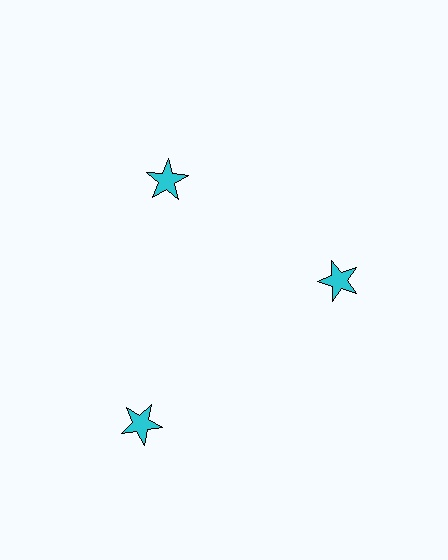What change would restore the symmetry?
The symmetry would be restored by moving it inward, back onto the ring so that all 3 stars sit at equal angles and equal distance from the center.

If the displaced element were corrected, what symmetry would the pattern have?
It would have 3-fold rotational symmetry — the pattern would map onto itself every 120 degrees.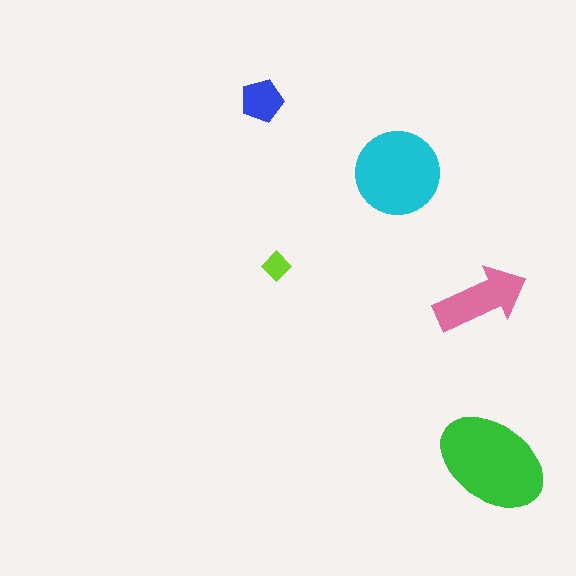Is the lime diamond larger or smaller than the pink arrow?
Smaller.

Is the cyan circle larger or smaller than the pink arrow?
Larger.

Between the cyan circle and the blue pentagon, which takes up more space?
The cyan circle.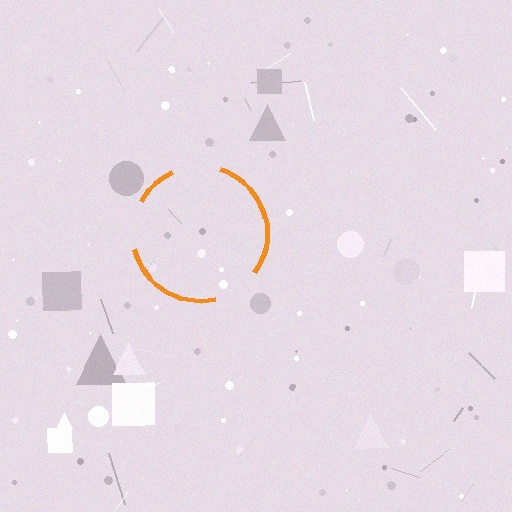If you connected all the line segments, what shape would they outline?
They would outline a circle.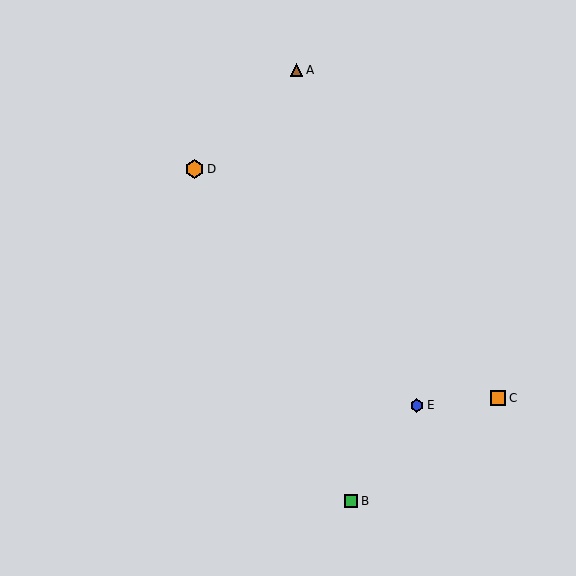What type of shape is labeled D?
Shape D is an orange hexagon.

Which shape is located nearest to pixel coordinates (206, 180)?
The orange hexagon (labeled D) at (194, 169) is nearest to that location.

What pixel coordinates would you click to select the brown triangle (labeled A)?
Click at (296, 70) to select the brown triangle A.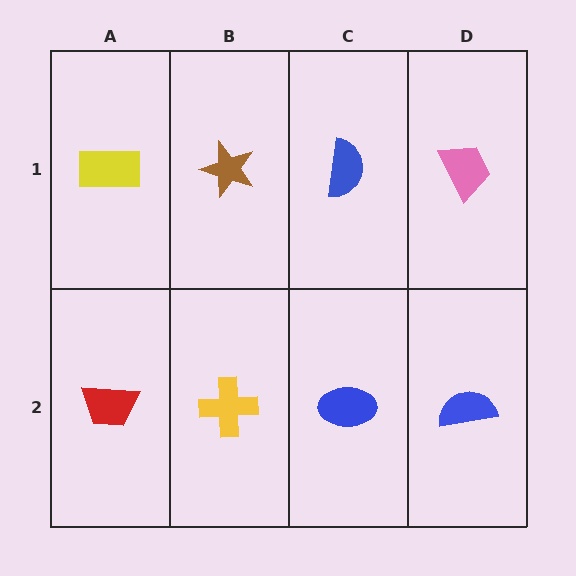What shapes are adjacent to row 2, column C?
A blue semicircle (row 1, column C), a yellow cross (row 2, column B), a blue semicircle (row 2, column D).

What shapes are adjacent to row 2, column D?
A pink trapezoid (row 1, column D), a blue ellipse (row 2, column C).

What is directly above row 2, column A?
A yellow rectangle.